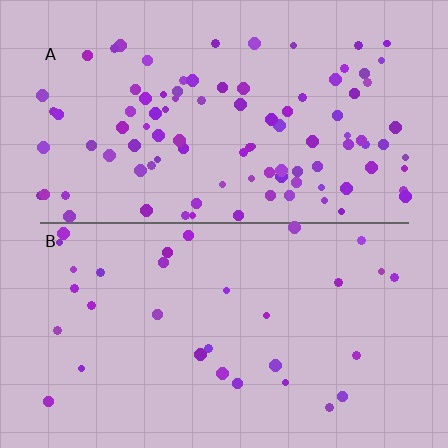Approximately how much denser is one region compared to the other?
Approximately 3.1× — region A over region B.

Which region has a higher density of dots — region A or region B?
A (the top).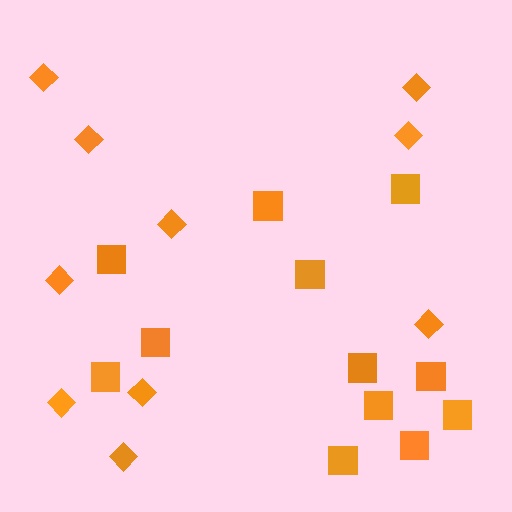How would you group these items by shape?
There are 2 groups: one group of diamonds (10) and one group of squares (12).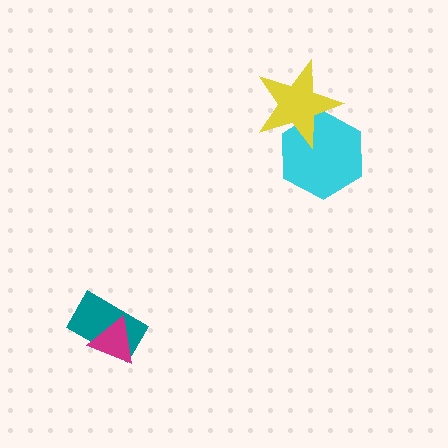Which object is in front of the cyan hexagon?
The yellow star is in front of the cyan hexagon.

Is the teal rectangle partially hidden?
Yes, it is partially covered by another shape.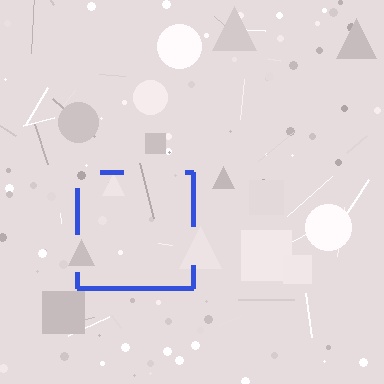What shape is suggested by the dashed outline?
The dashed outline suggests a square.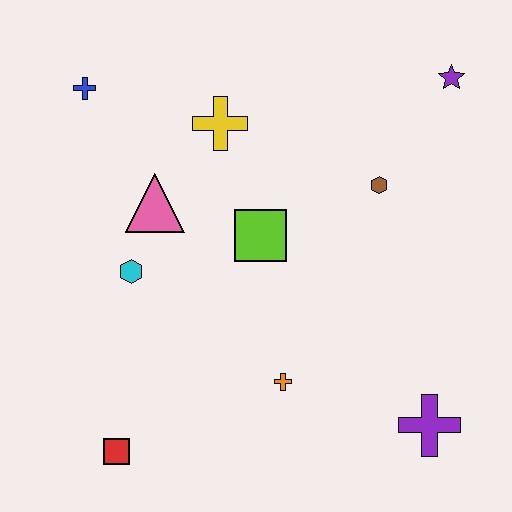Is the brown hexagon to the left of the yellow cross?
No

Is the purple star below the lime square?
No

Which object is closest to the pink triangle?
The cyan hexagon is closest to the pink triangle.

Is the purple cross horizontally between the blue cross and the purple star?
Yes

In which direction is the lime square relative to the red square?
The lime square is above the red square.